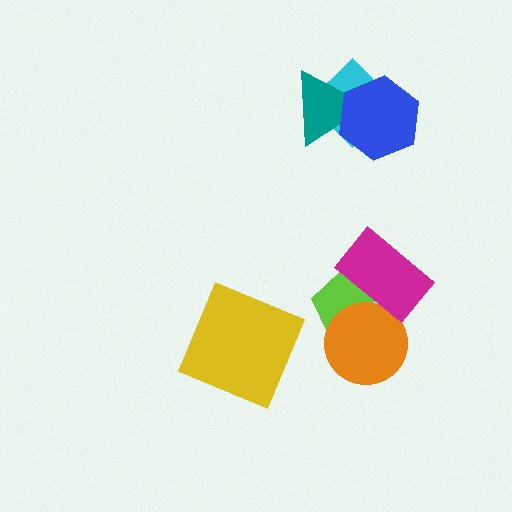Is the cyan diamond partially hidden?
Yes, it is partially covered by another shape.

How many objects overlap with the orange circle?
2 objects overlap with the orange circle.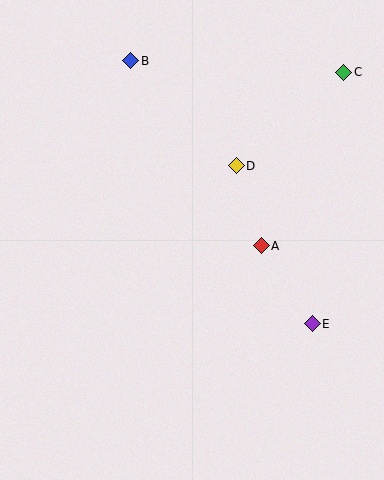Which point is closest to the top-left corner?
Point B is closest to the top-left corner.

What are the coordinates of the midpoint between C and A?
The midpoint between C and A is at (303, 159).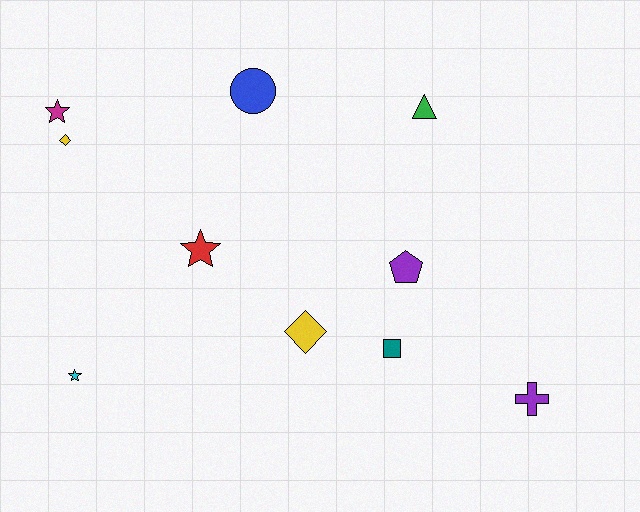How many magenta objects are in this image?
There is 1 magenta object.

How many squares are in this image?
There is 1 square.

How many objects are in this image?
There are 10 objects.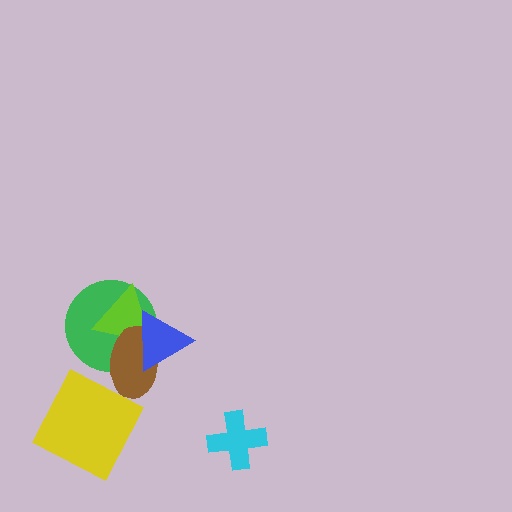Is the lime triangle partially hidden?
Yes, it is partially covered by another shape.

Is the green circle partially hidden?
Yes, it is partially covered by another shape.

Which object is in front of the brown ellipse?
The blue triangle is in front of the brown ellipse.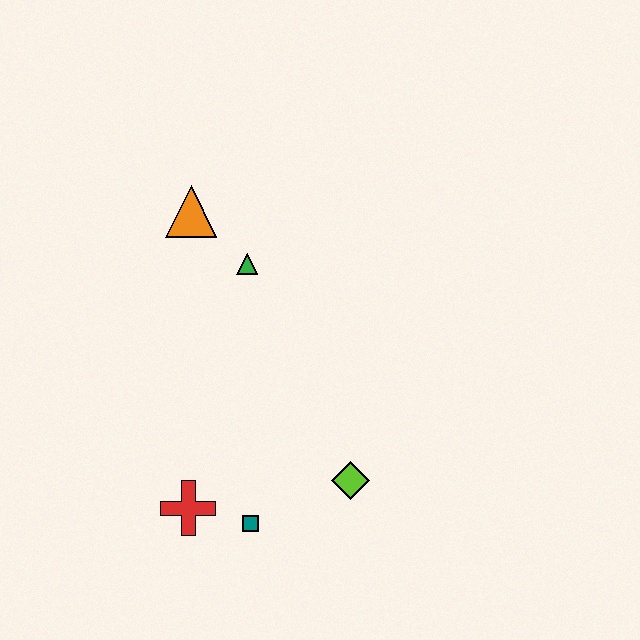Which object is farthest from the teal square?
The orange triangle is farthest from the teal square.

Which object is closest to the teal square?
The red cross is closest to the teal square.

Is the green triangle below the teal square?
No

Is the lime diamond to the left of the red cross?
No